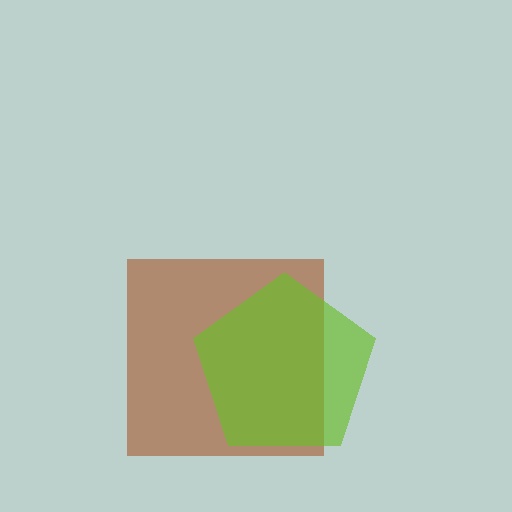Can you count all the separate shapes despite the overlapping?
Yes, there are 2 separate shapes.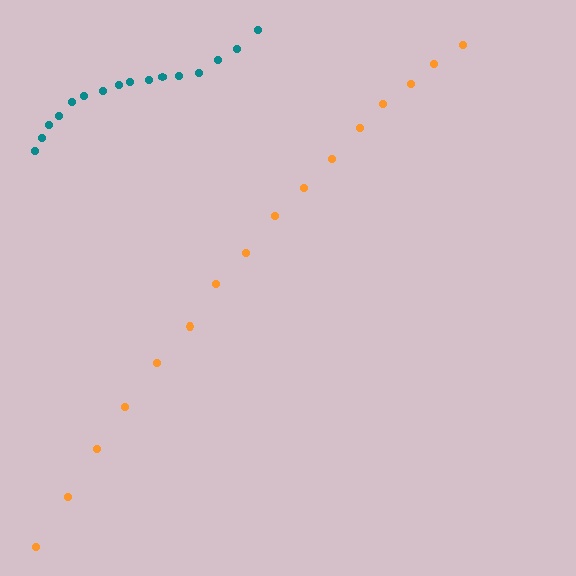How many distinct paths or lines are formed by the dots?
There are 2 distinct paths.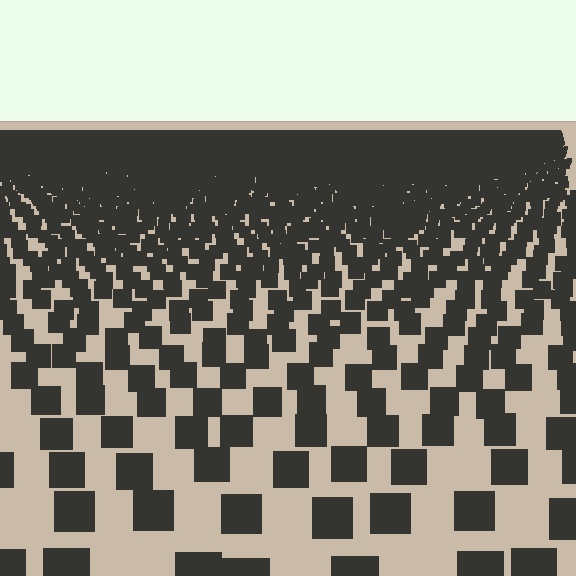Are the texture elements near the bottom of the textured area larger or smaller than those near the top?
Larger. Near the bottom, elements are closer to the viewer and appear at a bigger on-screen size.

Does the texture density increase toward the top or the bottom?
Density increases toward the top.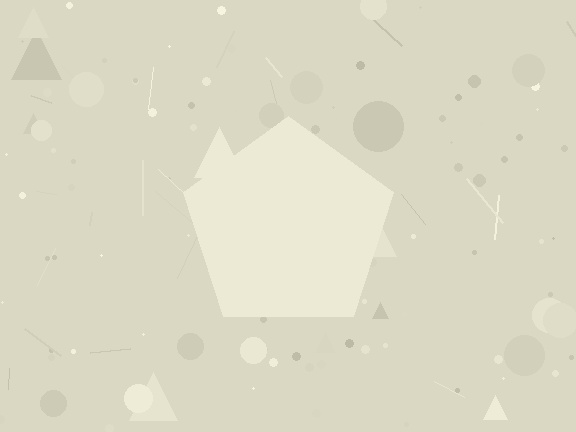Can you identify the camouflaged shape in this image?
The camouflaged shape is a pentagon.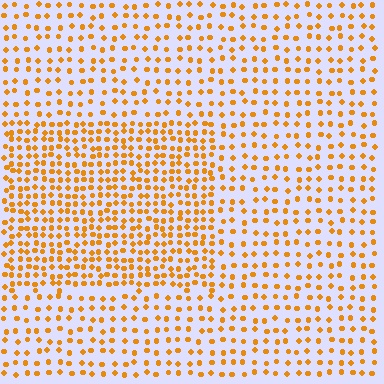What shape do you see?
I see a rectangle.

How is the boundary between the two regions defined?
The boundary is defined by a change in element density (approximately 1.8x ratio). All elements are the same color, size, and shape.